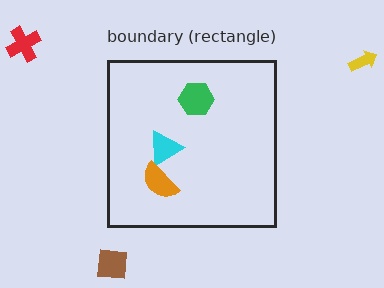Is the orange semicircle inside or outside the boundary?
Inside.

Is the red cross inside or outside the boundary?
Outside.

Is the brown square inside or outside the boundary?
Outside.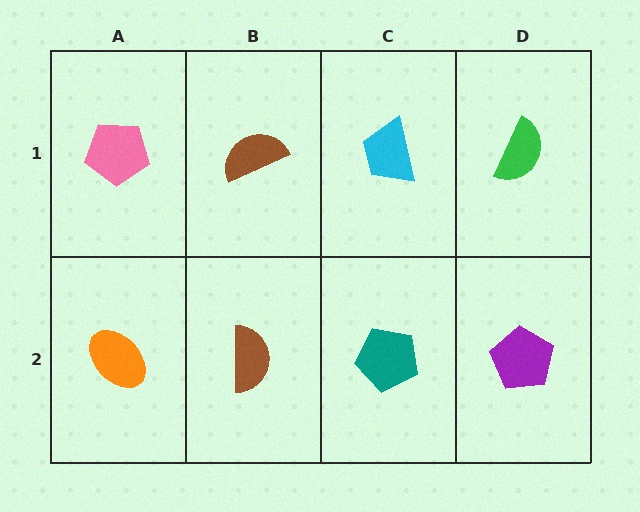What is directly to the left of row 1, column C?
A brown semicircle.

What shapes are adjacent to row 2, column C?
A cyan trapezoid (row 1, column C), a brown semicircle (row 2, column B), a purple pentagon (row 2, column D).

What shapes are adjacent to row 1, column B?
A brown semicircle (row 2, column B), a pink pentagon (row 1, column A), a cyan trapezoid (row 1, column C).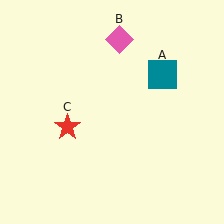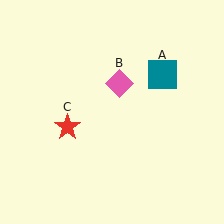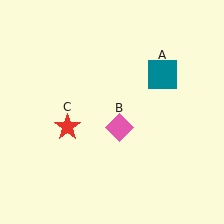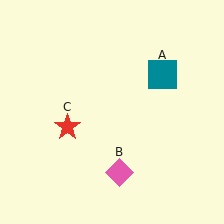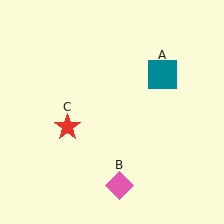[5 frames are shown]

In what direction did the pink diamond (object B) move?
The pink diamond (object B) moved down.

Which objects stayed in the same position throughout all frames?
Teal square (object A) and red star (object C) remained stationary.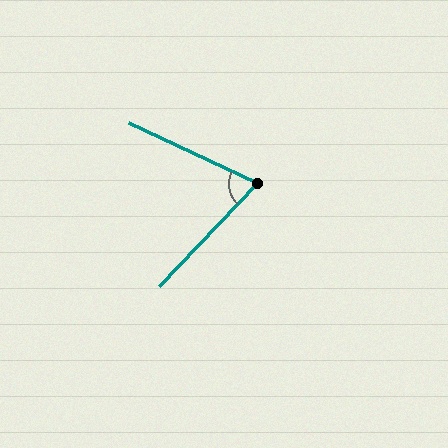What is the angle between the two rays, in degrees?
Approximately 72 degrees.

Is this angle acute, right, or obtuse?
It is acute.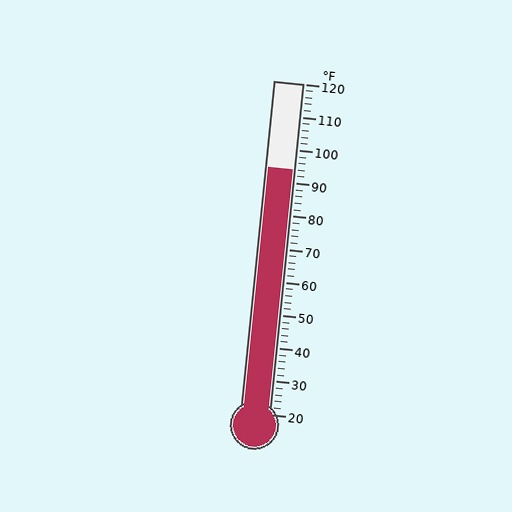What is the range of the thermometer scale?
The thermometer scale ranges from 20°F to 120°F.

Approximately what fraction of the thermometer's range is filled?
The thermometer is filled to approximately 75% of its range.